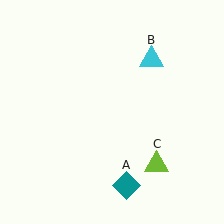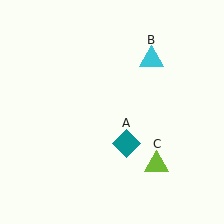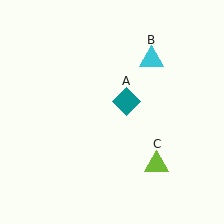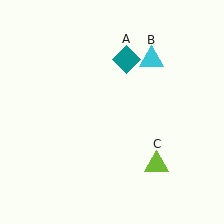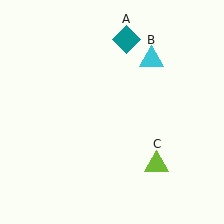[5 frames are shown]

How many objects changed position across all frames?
1 object changed position: teal diamond (object A).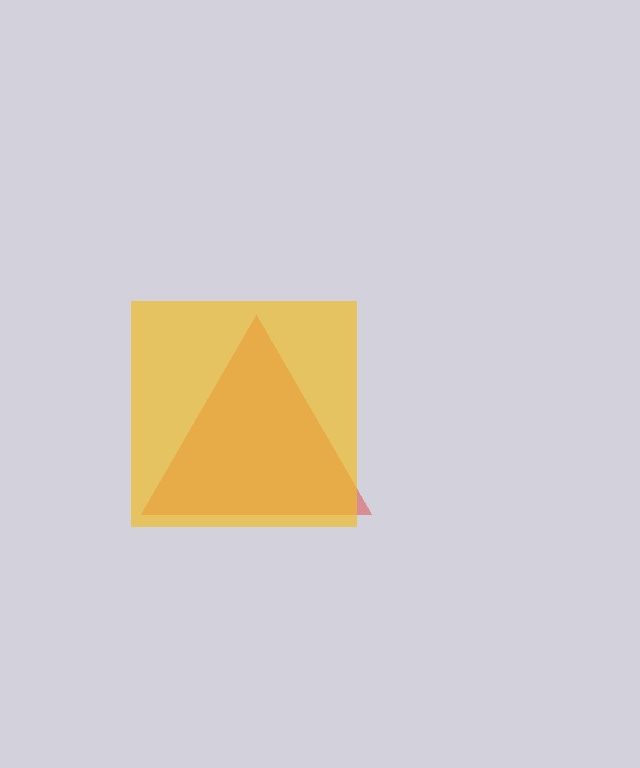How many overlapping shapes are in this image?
There are 2 overlapping shapes in the image.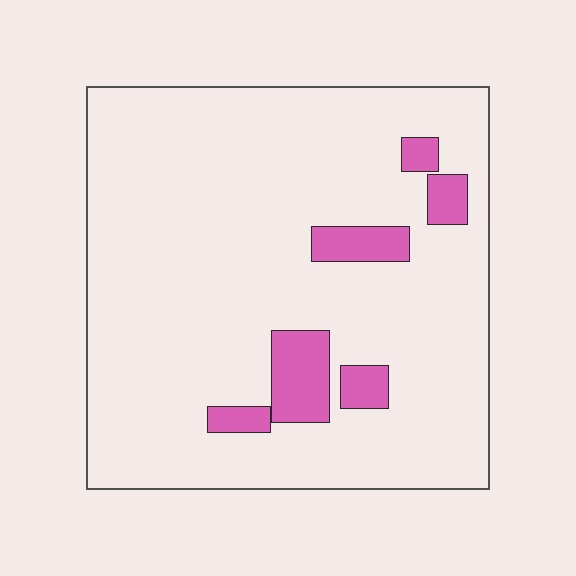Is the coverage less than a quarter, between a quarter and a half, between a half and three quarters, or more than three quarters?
Less than a quarter.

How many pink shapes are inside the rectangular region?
6.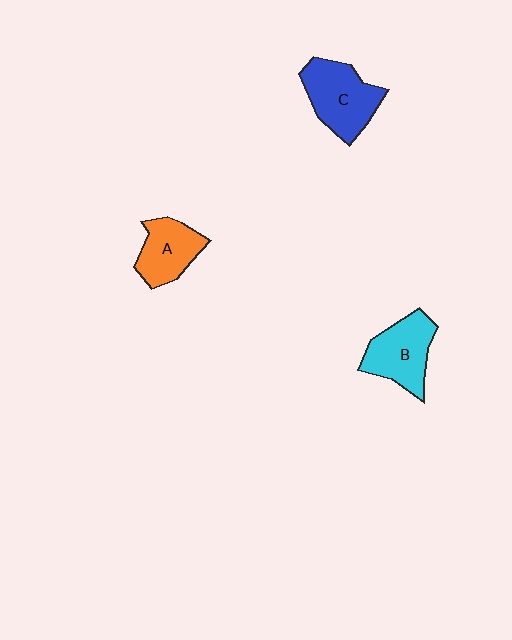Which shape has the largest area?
Shape C (blue).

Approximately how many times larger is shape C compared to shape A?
Approximately 1.3 times.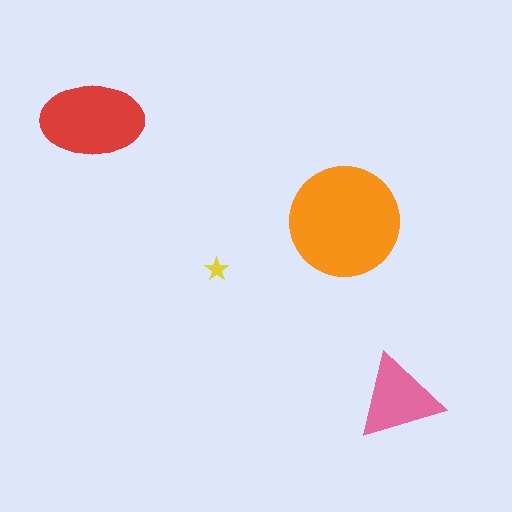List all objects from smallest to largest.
The yellow star, the pink triangle, the red ellipse, the orange circle.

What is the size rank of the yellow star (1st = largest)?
4th.